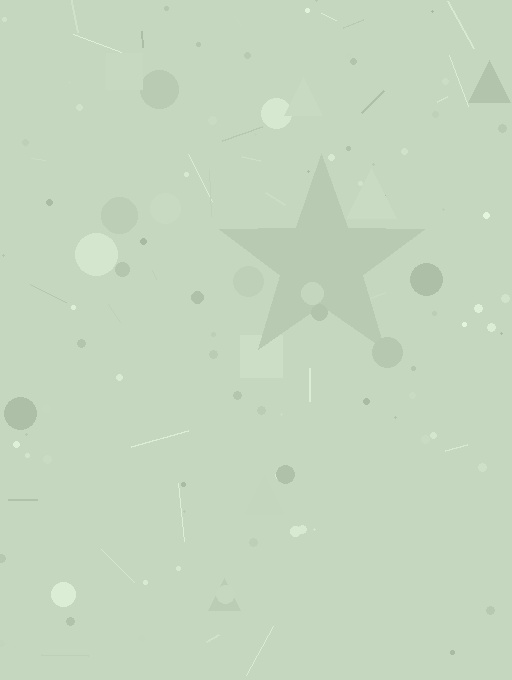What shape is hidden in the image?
A star is hidden in the image.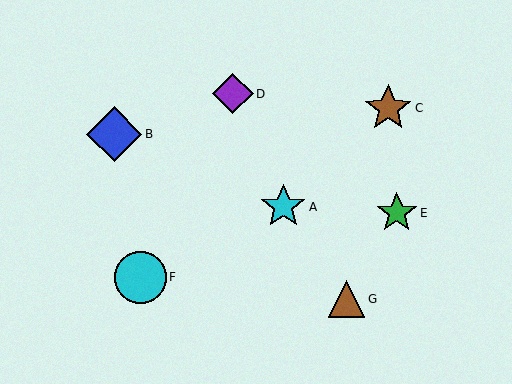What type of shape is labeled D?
Shape D is a purple diamond.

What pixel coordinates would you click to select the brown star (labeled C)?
Click at (388, 108) to select the brown star C.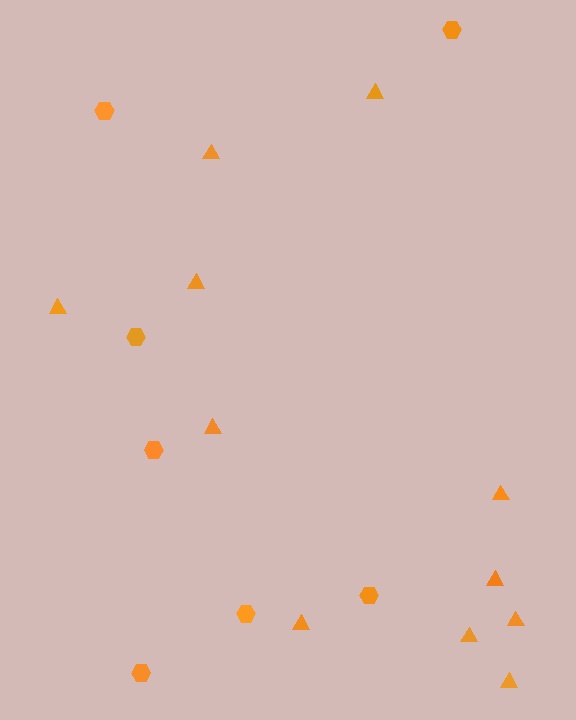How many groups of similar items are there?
There are 2 groups: one group of hexagons (7) and one group of triangles (11).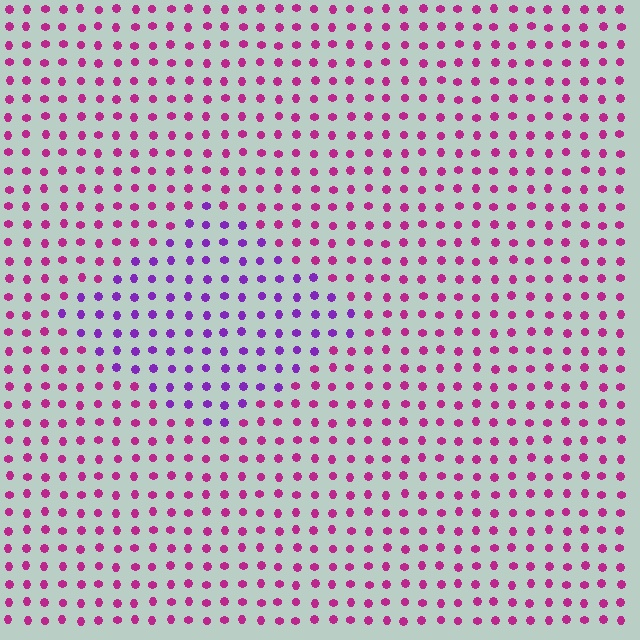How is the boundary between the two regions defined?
The boundary is defined purely by a slight shift in hue (about 42 degrees). Spacing, size, and orientation are identical on both sides.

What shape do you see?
I see a diamond.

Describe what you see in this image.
The image is filled with small magenta elements in a uniform arrangement. A diamond-shaped region is visible where the elements are tinted to a slightly different hue, forming a subtle color boundary.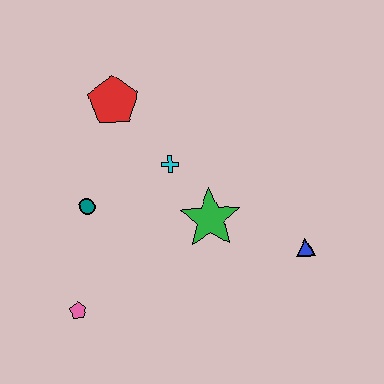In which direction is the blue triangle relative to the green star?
The blue triangle is to the right of the green star.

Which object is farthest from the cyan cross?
The pink pentagon is farthest from the cyan cross.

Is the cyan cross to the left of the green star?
Yes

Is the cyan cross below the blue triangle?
No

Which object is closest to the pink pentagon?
The teal circle is closest to the pink pentagon.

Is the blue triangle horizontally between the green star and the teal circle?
No